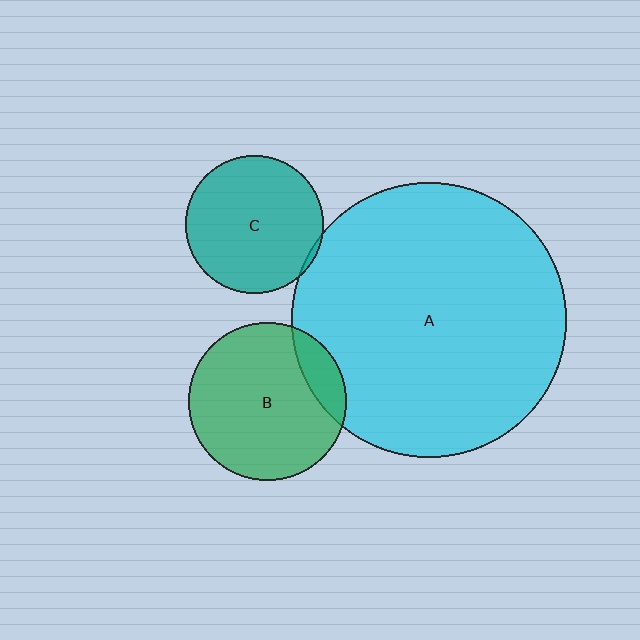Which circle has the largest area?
Circle A (cyan).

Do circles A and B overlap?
Yes.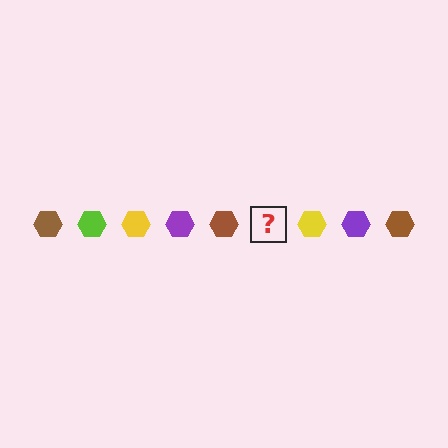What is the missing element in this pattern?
The missing element is a lime hexagon.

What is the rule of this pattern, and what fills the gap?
The rule is that the pattern cycles through brown, lime, yellow, purple hexagons. The gap should be filled with a lime hexagon.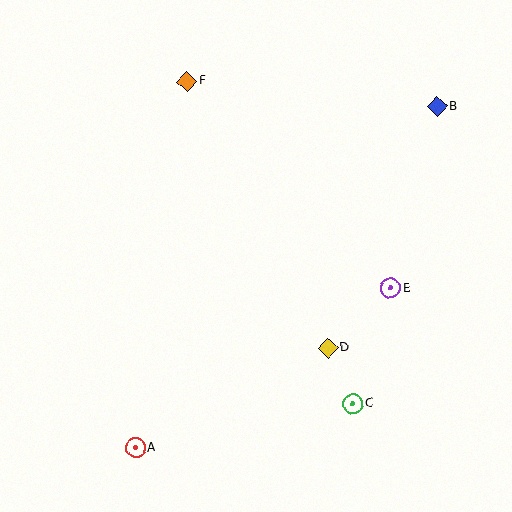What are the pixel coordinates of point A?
Point A is at (136, 448).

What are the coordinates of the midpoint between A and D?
The midpoint between A and D is at (232, 398).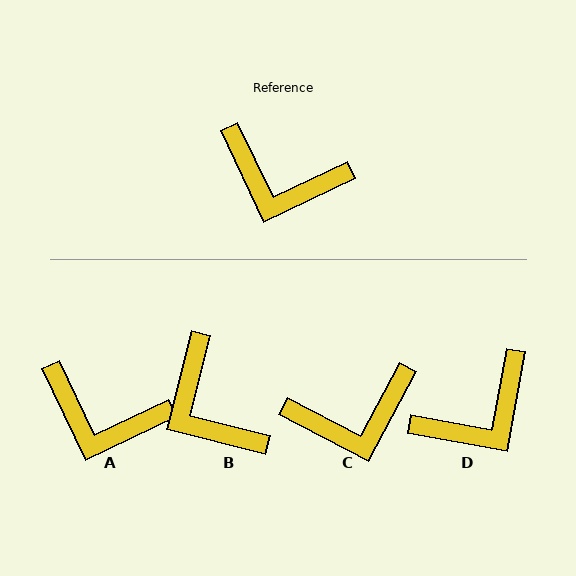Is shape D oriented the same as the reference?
No, it is off by about 54 degrees.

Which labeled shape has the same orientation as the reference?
A.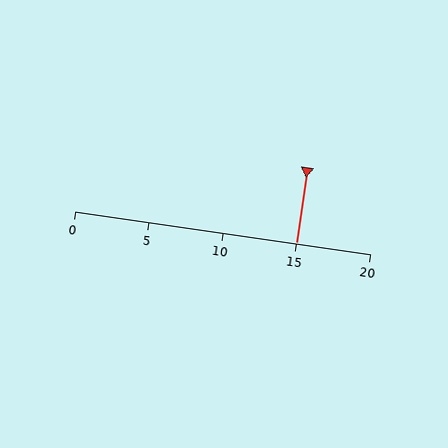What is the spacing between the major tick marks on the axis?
The major ticks are spaced 5 apart.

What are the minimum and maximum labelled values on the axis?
The axis runs from 0 to 20.